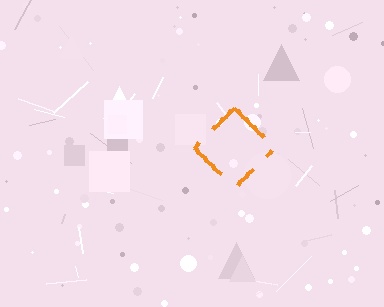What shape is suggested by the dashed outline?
The dashed outline suggests a diamond.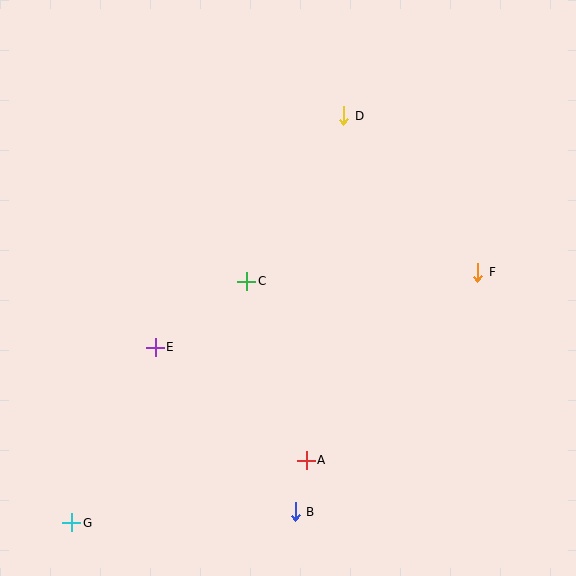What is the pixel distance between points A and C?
The distance between A and C is 189 pixels.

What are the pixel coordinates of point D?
Point D is at (344, 116).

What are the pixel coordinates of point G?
Point G is at (72, 523).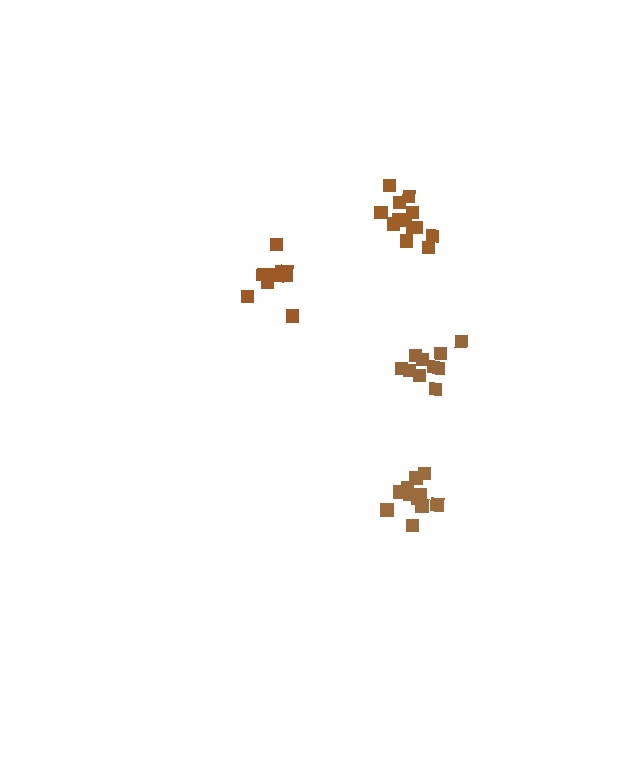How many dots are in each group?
Group 1: 10 dots, Group 2: 12 dots, Group 3: 13 dots, Group 4: 10 dots (45 total).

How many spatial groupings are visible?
There are 4 spatial groupings.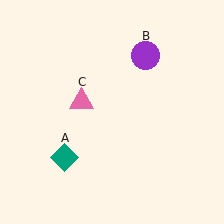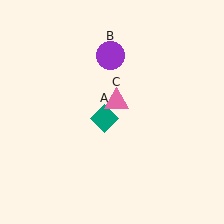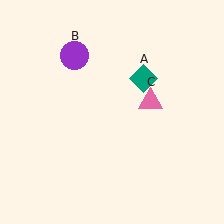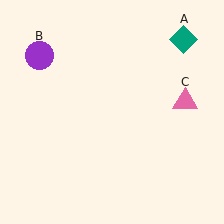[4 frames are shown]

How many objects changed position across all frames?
3 objects changed position: teal diamond (object A), purple circle (object B), pink triangle (object C).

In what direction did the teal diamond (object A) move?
The teal diamond (object A) moved up and to the right.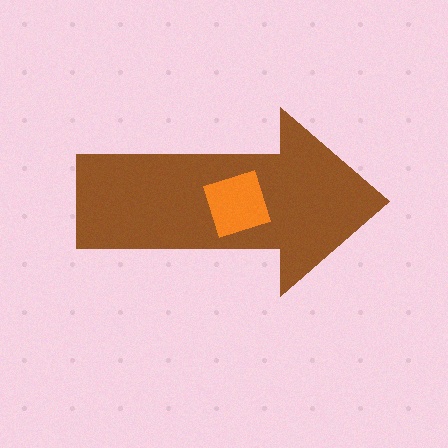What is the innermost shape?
The orange square.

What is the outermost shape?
The brown arrow.